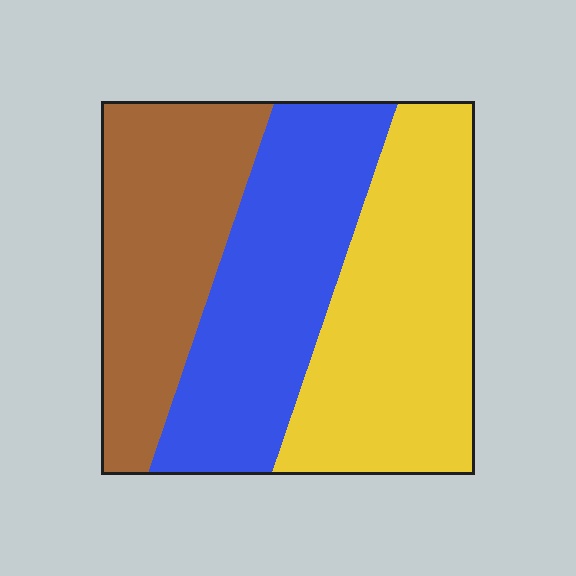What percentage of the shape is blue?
Blue covers around 35% of the shape.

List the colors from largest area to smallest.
From largest to smallest: yellow, blue, brown.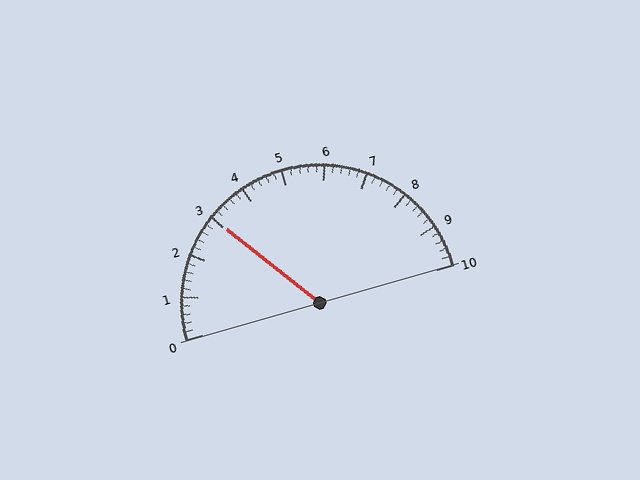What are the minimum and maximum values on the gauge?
The gauge ranges from 0 to 10.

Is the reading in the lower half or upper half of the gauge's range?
The reading is in the lower half of the range (0 to 10).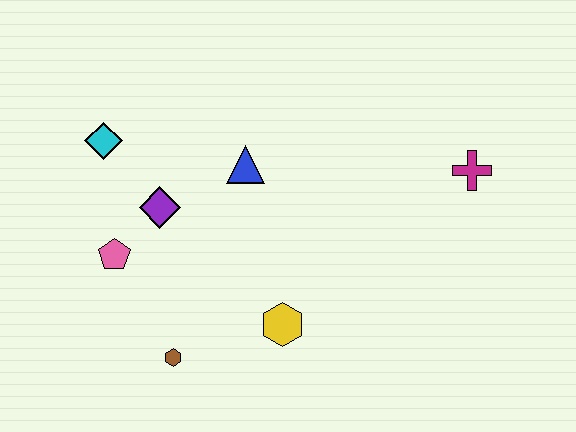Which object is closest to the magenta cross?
The blue triangle is closest to the magenta cross.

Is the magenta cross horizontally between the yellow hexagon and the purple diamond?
No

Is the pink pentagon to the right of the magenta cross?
No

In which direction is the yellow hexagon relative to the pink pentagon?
The yellow hexagon is to the right of the pink pentagon.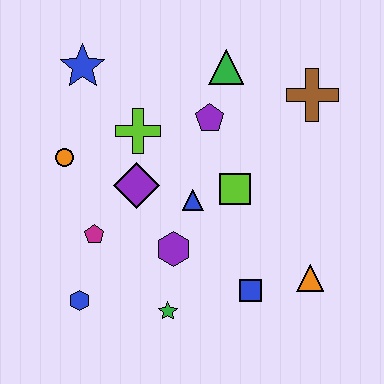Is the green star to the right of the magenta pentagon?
Yes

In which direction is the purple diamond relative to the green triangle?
The purple diamond is below the green triangle.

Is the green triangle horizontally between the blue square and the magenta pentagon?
Yes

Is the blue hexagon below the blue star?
Yes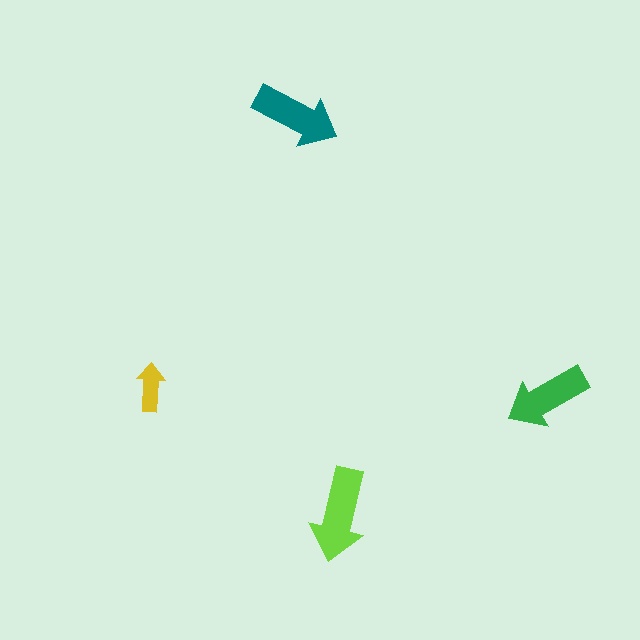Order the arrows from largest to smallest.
the lime one, the teal one, the green one, the yellow one.